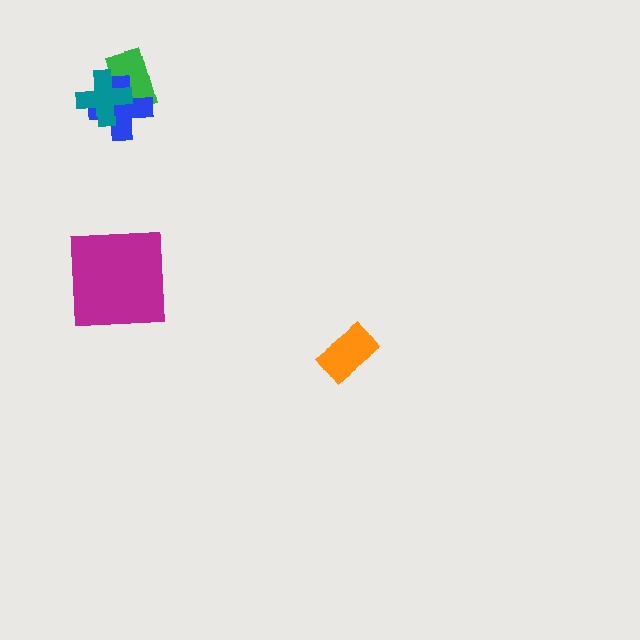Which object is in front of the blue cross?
The teal cross is in front of the blue cross.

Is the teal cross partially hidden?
No, no other shape covers it.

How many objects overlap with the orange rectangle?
0 objects overlap with the orange rectangle.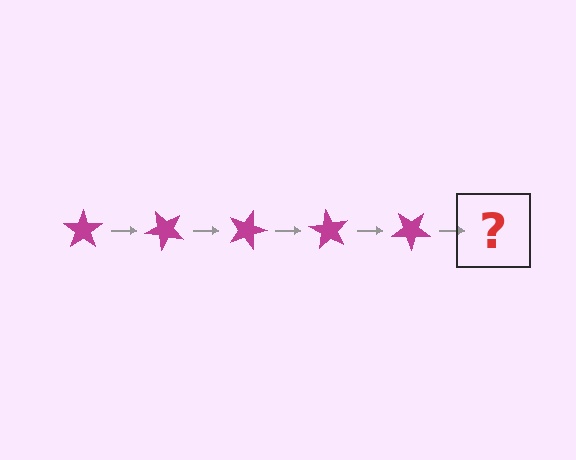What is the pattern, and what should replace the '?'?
The pattern is that the star rotates 45 degrees each step. The '?' should be a magenta star rotated 225 degrees.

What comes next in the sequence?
The next element should be a magenta star rotated 225 degrees.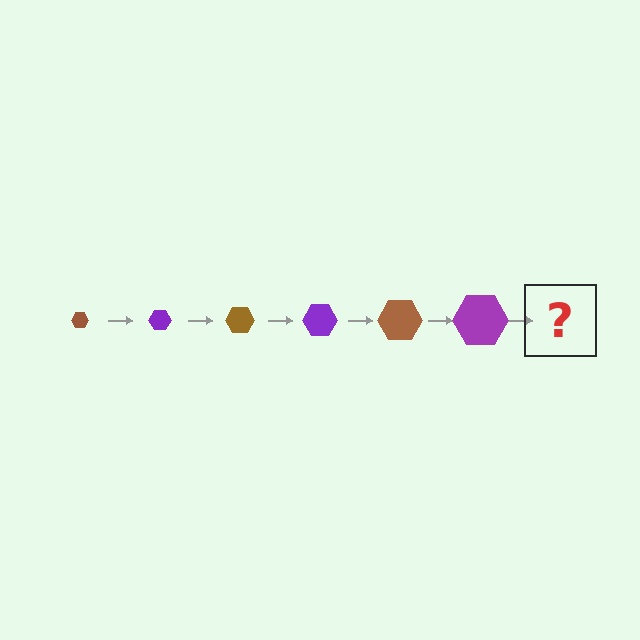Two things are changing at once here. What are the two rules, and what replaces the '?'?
The two rules are that the hexagon grows larger each step and the color cycles through brown and purple. The '?' should be a brown hexagon, larger than the previous one.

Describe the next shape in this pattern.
It should be a brown hexagon, larger than the previous one.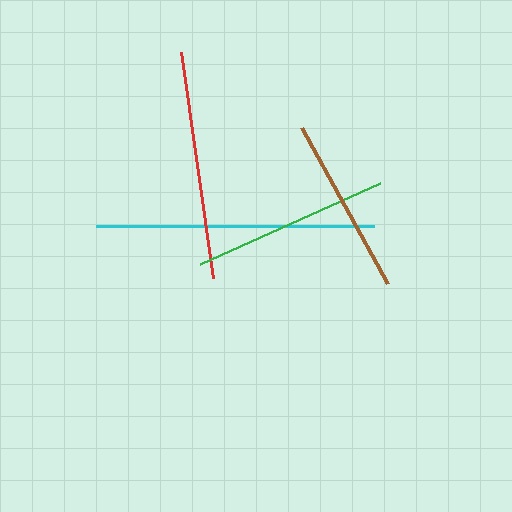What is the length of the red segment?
The red segment is approximately 228 pixels long.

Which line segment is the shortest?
The brown line is the shortest at approximately 178 pixels.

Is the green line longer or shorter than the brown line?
The green line is longer than the brown line.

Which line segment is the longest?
The cyan line is the longest at approximately 279 pixels.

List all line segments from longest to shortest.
From longest to shortest: cyan, red, green, brown.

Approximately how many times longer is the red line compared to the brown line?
The red line is approximately 1.3 times the length of the brown line.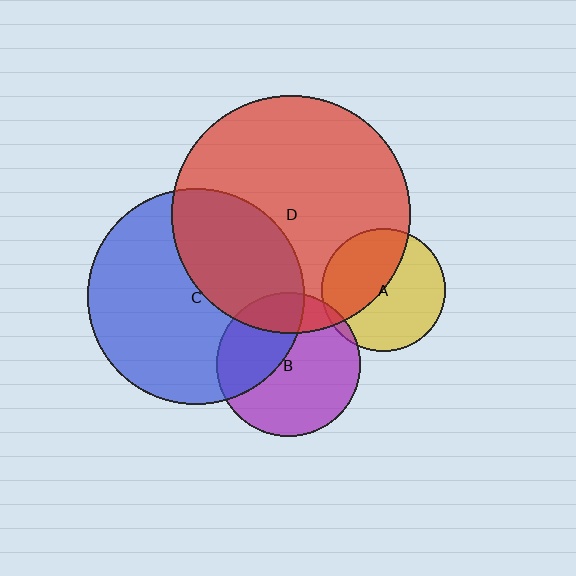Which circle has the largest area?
Circle D (red).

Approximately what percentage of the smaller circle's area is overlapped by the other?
Approximately 40%.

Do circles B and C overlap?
Yes.